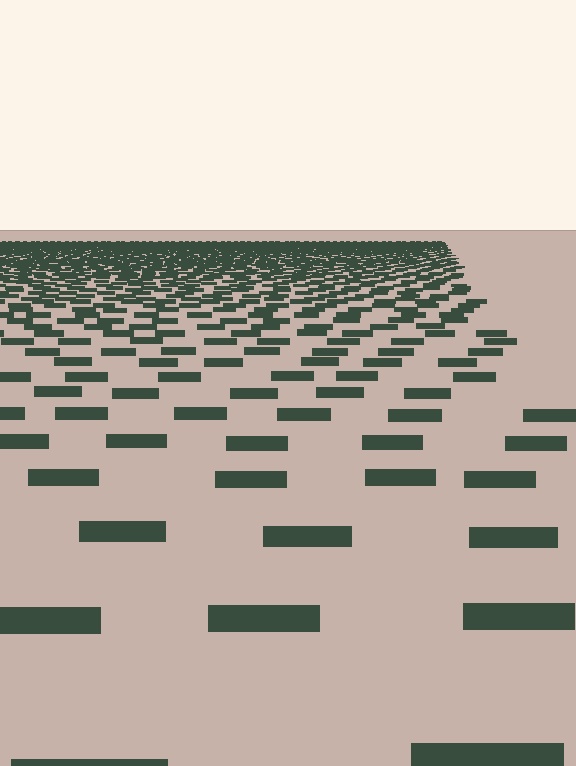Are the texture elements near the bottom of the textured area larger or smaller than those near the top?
Larger. Near the bottom, elements are closer to the viewer and appear at a bigger on-screen size.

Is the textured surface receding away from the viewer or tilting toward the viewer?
The surface is receding away from the viewer. Texture elements get smaller and denser toward the top.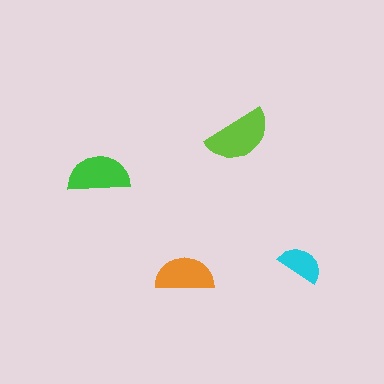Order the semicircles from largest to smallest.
the lime one, the green one, the orange one, the cyan one.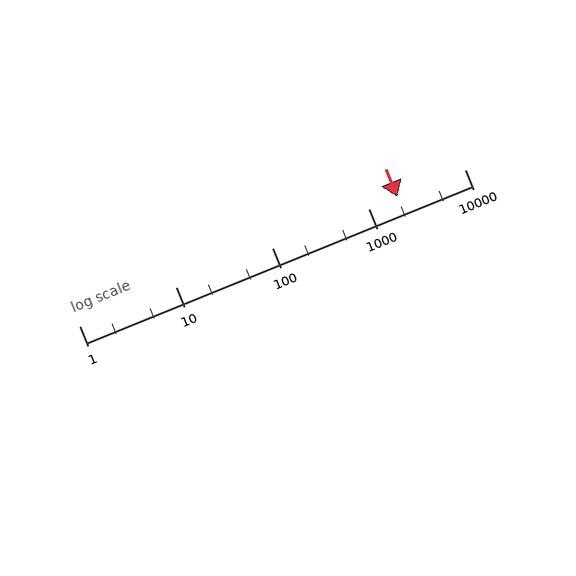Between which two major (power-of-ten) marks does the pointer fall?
The pointer is between 1000 and 10000.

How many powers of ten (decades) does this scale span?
The scale spans 4 decades, from 1 to 10000.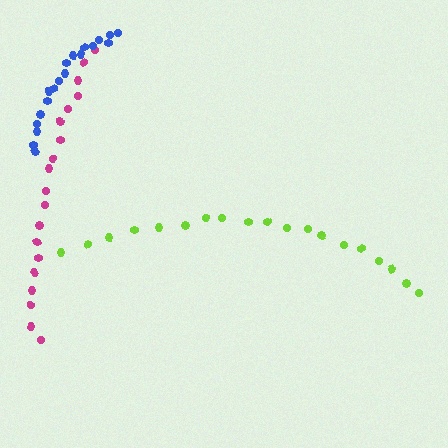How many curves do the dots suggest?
There are 3 distinct paths.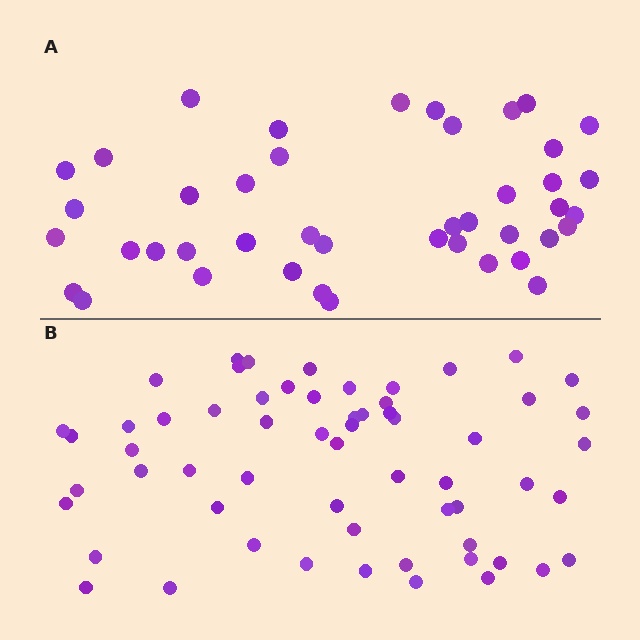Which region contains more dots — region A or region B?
Region B (the bottom region) has more dots.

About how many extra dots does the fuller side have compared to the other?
Region B has approximately 15 more dots than region A.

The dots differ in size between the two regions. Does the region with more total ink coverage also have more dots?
No. Region A has more total ink coverage because its dots are larger, but region B actually contains more individual dots. Total area can be misleading — the number of items is what matters here.